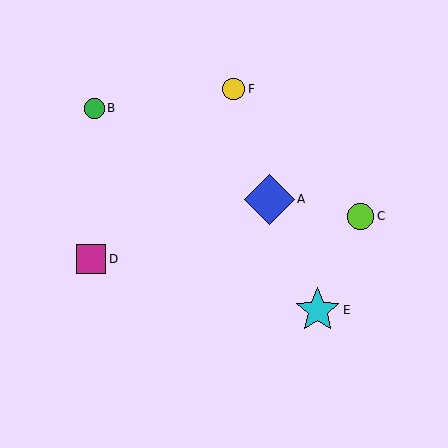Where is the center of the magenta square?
The center of the magenta square is at (91, 259).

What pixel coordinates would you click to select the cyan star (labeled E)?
Click at (318, 310) to select the cyan star E.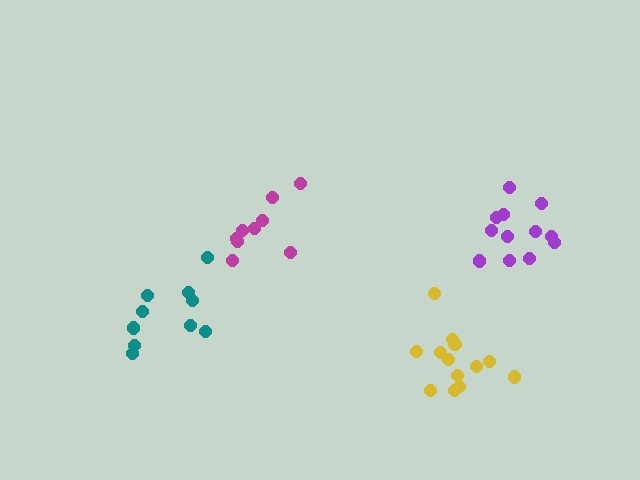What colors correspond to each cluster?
The clusters are colored: teal, purple, magenta, yellow.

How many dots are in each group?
Group 1: 10 dots, Group 2: 12 dots, Group 3: 9 dots, Group 4: 13 dots (44 total).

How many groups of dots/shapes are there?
There are 4 groups.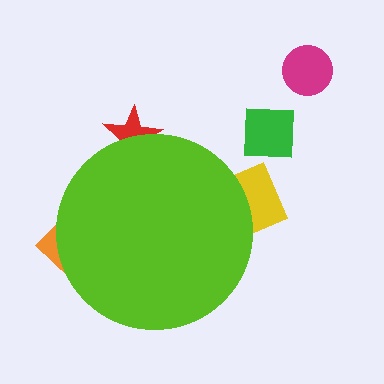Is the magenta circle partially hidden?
No, the magenta circle is fully visible.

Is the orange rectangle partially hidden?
Yes, the orange rectangle is partially hidden behind the lime circle.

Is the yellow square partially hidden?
Yes, the yellow square is partially hidden behind the lime circle.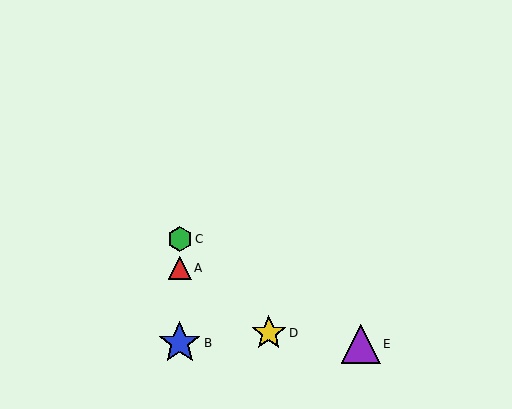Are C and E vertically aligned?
No, C is at x≈180 and E is at x≈361.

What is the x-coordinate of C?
Object C is at x≈180.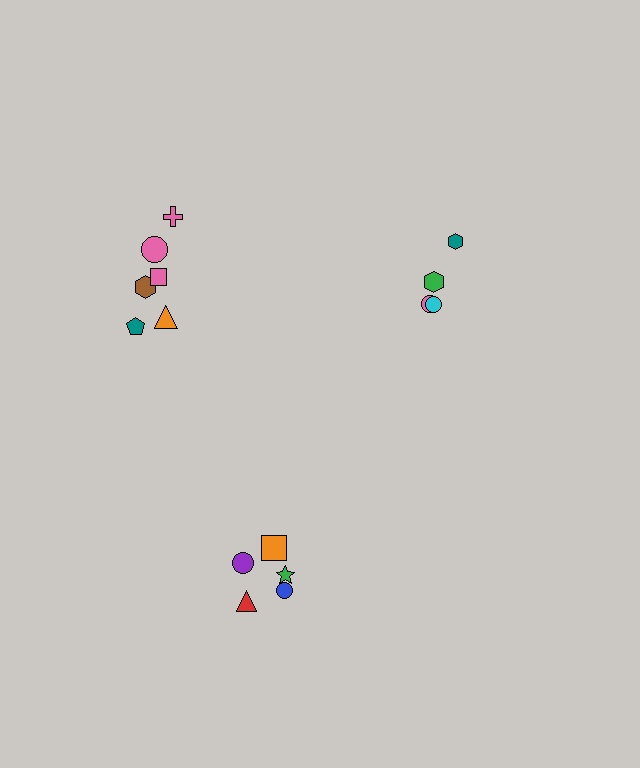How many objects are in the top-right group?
There are 4 objects.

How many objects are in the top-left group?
There are 6 objects.